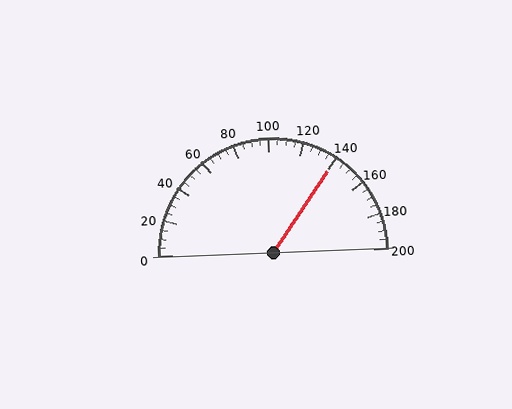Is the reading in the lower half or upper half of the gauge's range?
The reading is in the upper half of the range (0 to 200).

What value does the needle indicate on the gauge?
The needle indicates approximately 140.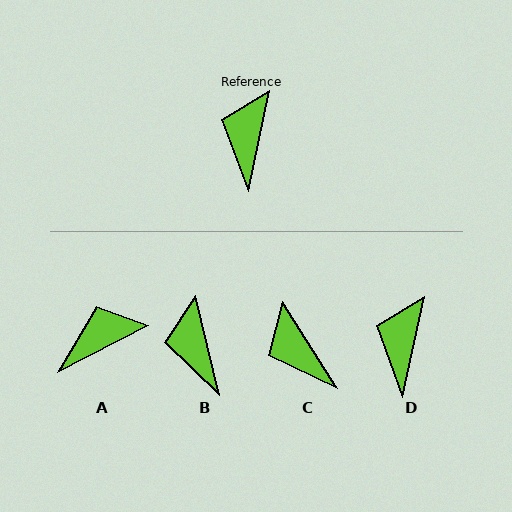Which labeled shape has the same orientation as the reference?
D.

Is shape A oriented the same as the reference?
No, it is off by about 51 degrees.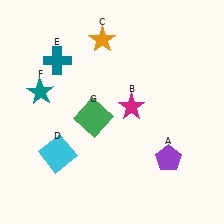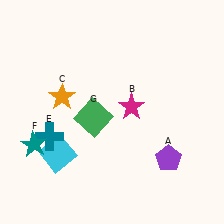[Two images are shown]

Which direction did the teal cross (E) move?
The teal cross (E) moved down.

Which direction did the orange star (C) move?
The orange star (C) moved down.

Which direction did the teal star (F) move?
The teal star (F) moved down.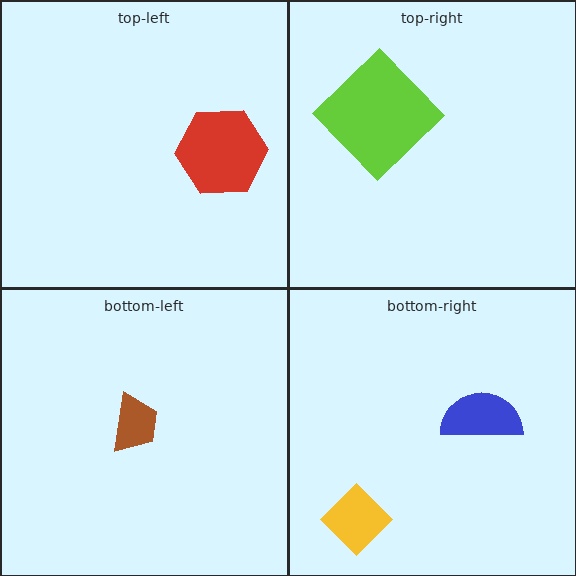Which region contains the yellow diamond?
The bottom-right region.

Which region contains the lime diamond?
The top-right region.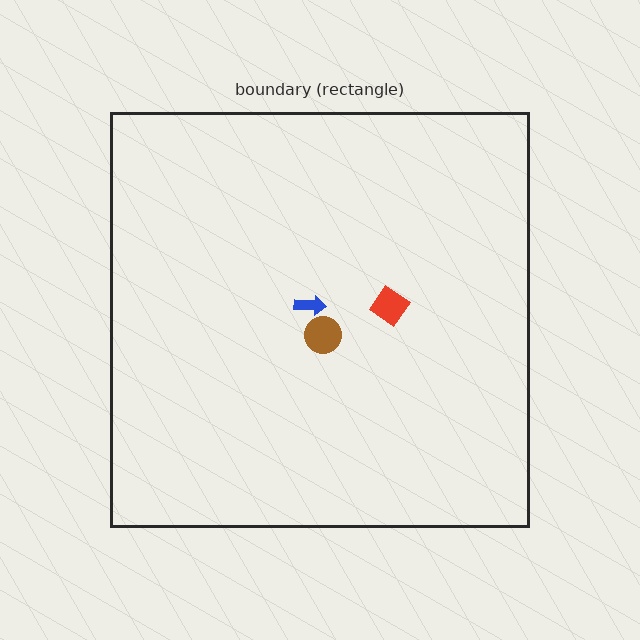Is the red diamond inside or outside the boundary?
Inside.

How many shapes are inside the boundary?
3 inside, 0 outside.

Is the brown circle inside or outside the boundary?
Inside.